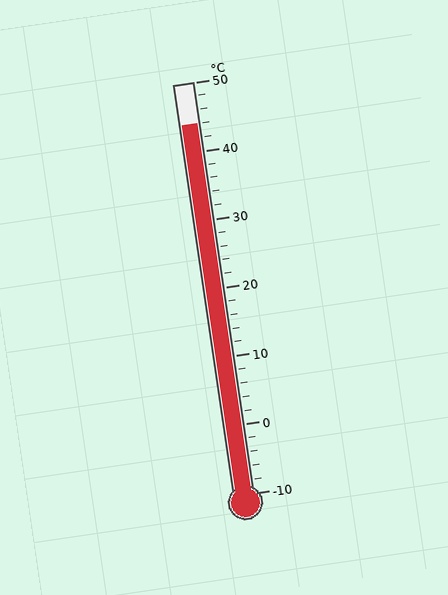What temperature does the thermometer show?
The thermometer shows approximately 44°C.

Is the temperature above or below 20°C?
The temperature is above 20°C.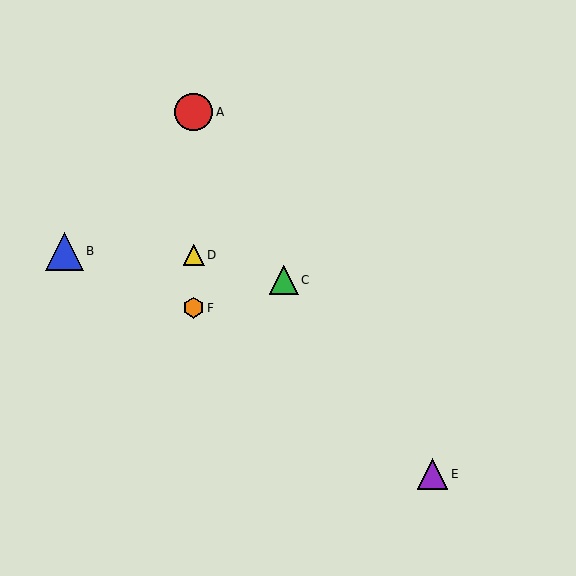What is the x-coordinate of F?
Object F is at x≈194.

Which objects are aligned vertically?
Objects A, D, F are aligned vertically.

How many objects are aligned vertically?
3 objects (A, D, F) are aligned vertically.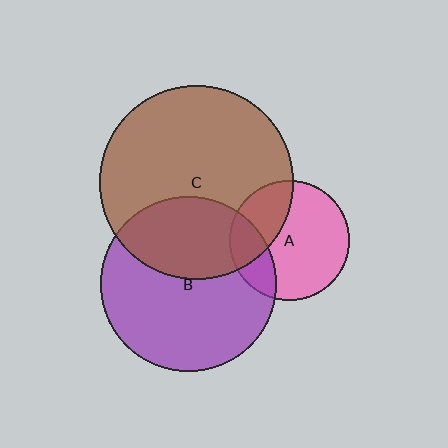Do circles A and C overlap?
Yes.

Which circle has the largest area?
Circle C (brown).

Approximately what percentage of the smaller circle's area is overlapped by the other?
Approximately 30%.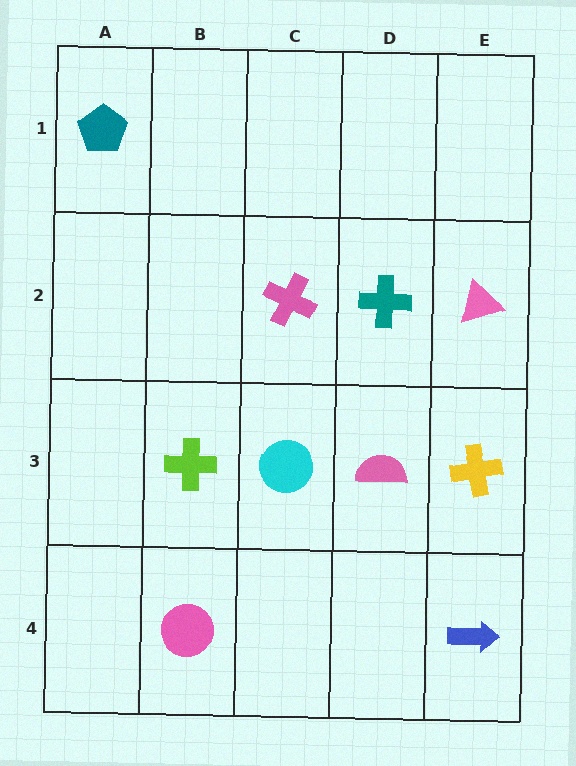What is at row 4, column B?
A pink circle.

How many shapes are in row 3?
4 shapes.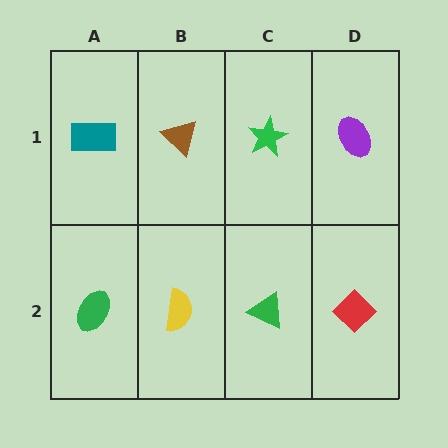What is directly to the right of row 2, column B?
A green triangle.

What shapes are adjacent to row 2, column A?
A teal rectangle (row 1, column A), a yellow semicircle (row 2, column B).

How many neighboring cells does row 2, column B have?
3.